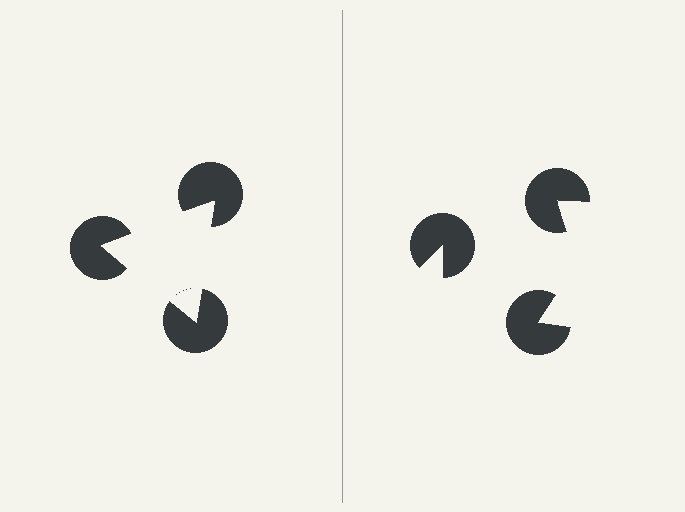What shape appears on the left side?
An illusory triangle.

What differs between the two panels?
The pac-man discs are positioned identically on both sides; only the wedge orientations differ. On the left they align to a triangle; on the right they are misaligned.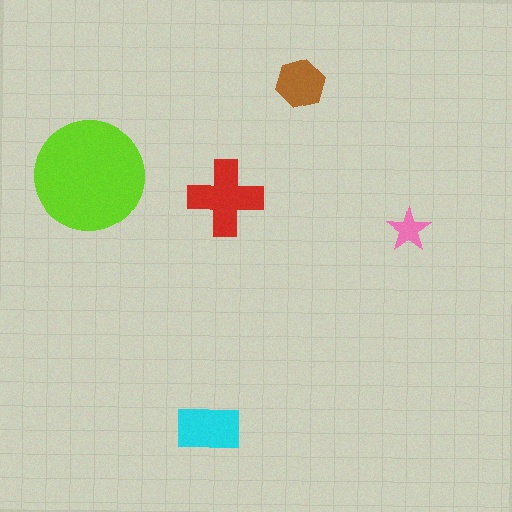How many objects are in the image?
There are 5 objects in the image.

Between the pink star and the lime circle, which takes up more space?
The lime circle.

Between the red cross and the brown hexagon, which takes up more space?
The red cross.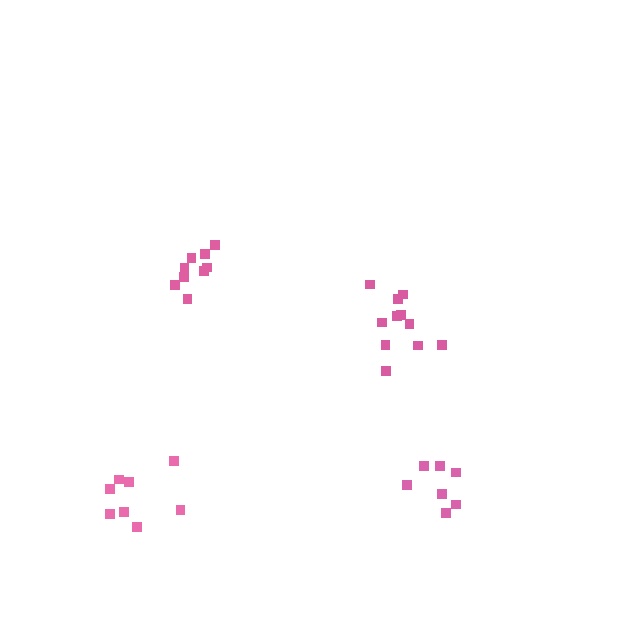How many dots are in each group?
Group 1: 11 dots, Group 2: 7 dots, Group 3: 9 dots, Group 4: 8 dots (35 total).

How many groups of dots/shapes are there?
There are 4 groups.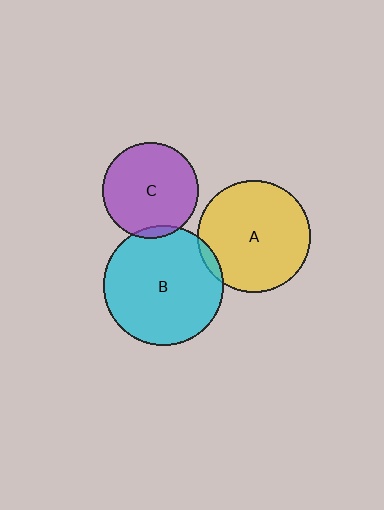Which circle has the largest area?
Circle B (cyan).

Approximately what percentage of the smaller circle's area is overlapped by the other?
Approximately 5%.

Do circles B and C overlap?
Yes.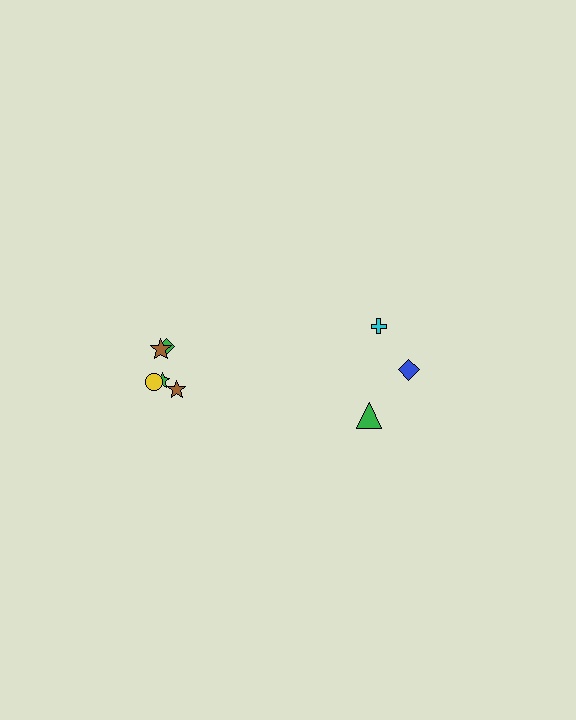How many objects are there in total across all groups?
There are 8 objects.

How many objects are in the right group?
There are 3 objects.